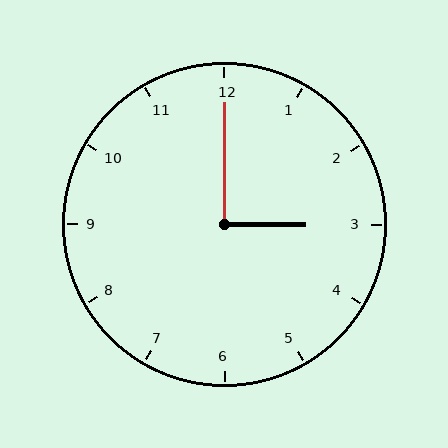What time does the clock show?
3:00.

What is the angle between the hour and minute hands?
Approximately 90 degrees.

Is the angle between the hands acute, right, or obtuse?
It is right.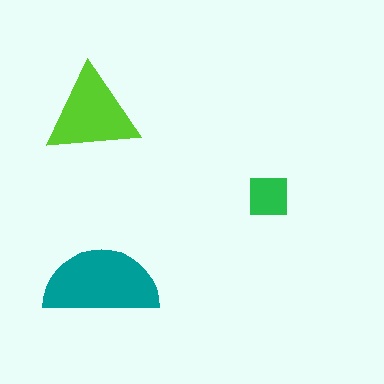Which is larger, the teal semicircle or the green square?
The teal semicircle.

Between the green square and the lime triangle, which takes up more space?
The lime triangle.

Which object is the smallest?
The green square.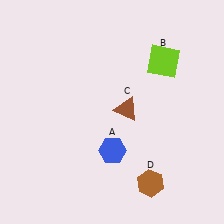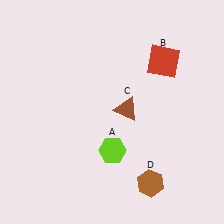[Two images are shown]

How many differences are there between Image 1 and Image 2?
There are 2 differences between the two images.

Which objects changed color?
A changed from blue to lime. B changed from lime to red.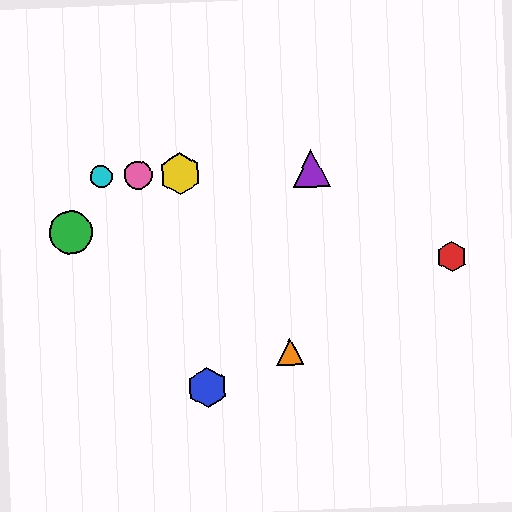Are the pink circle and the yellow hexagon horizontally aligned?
Yes, both are at y≈175.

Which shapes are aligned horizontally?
The yellow hexagon, the purple triangle, the cyan circle, the pink circle are aligned horizontally.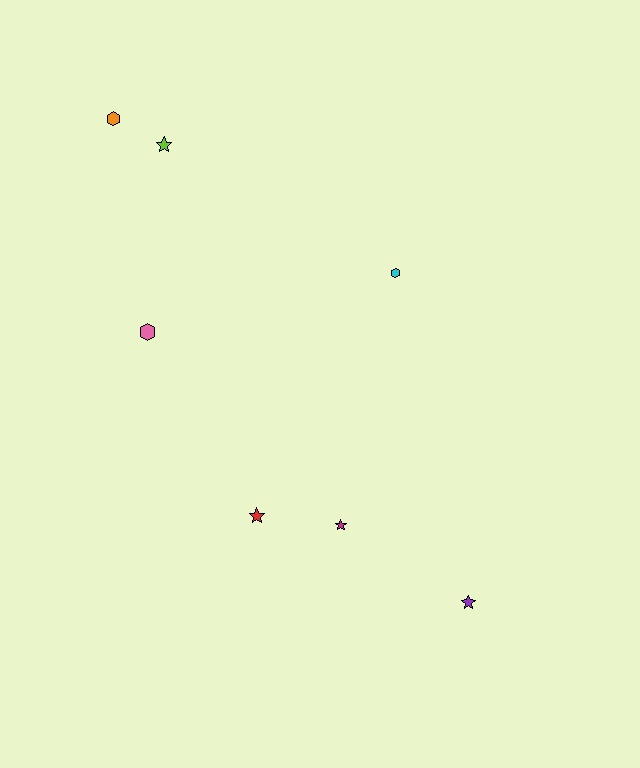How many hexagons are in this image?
There are 3 hexagons.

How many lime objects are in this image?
There is 1 lime object.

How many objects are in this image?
There are 7 objects.